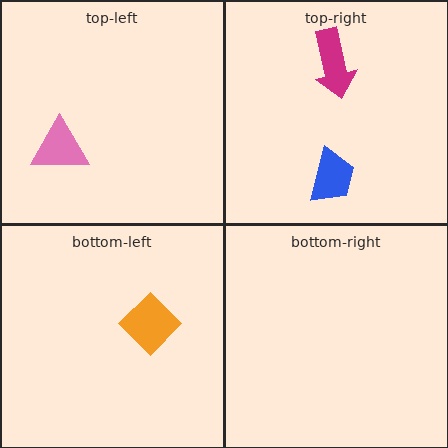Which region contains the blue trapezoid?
The top-right region.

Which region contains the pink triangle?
The top-left region.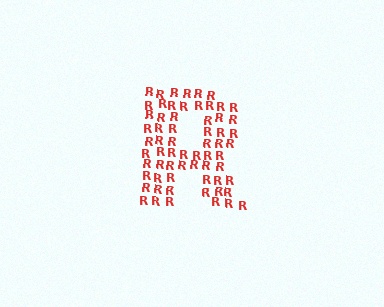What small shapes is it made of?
It is made of small letter R's.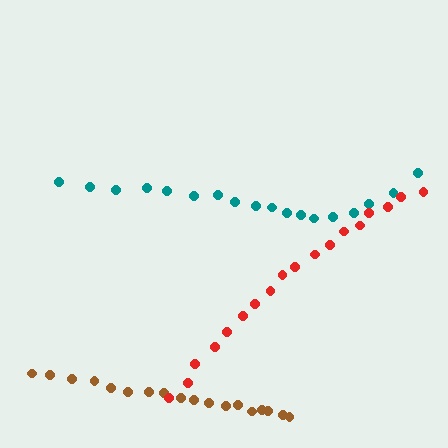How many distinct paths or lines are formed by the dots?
There are 3 distinct paths.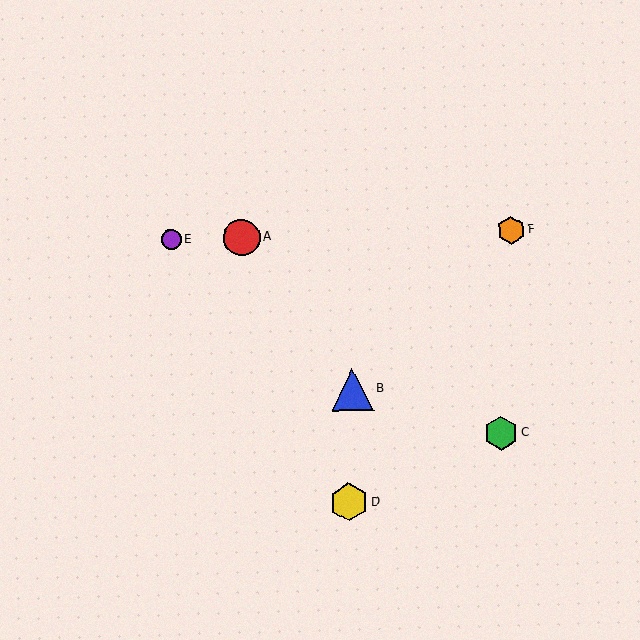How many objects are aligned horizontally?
3 objects (A, E, F) are aligned horizontally.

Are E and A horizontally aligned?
Yes, both are at y≈240.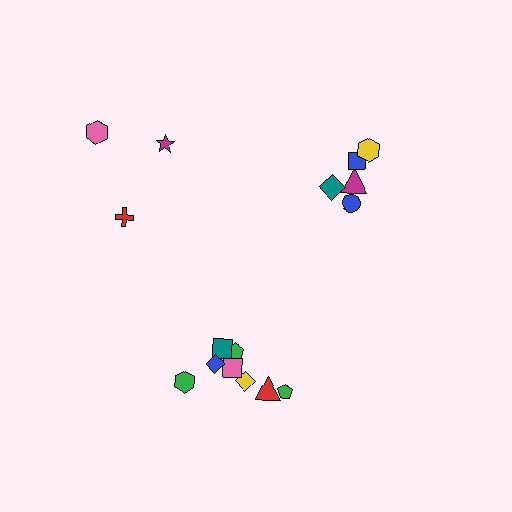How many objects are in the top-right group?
There are 5 objects.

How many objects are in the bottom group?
There are 8 objects.